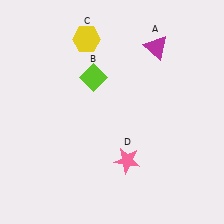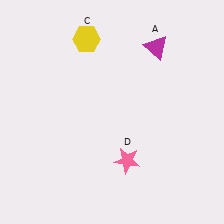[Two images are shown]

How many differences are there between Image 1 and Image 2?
There is 1 difference between the two images.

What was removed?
The lime diamond (B) was removed in Image 2.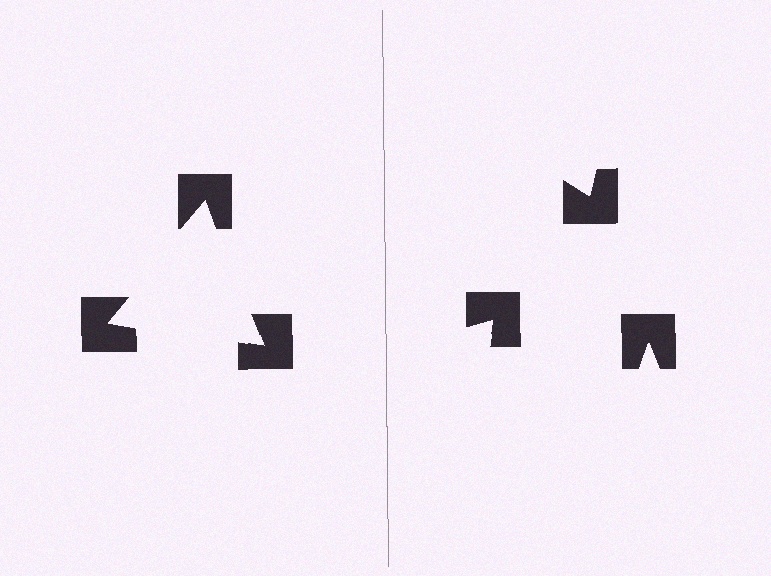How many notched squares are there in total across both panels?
6 — 3 on each side.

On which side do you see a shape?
An illusory triangle appears on the left side. On the right side the wedge cuts are rotated, so no coherent shape forms.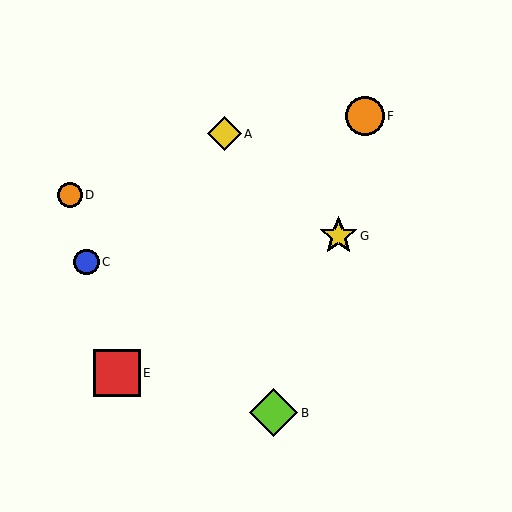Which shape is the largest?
The lime diamond (labeled B) is the largest.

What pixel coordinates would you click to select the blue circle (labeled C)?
Click at (86, 262) to select the blue circle C.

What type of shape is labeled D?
Shape D is an orange circle.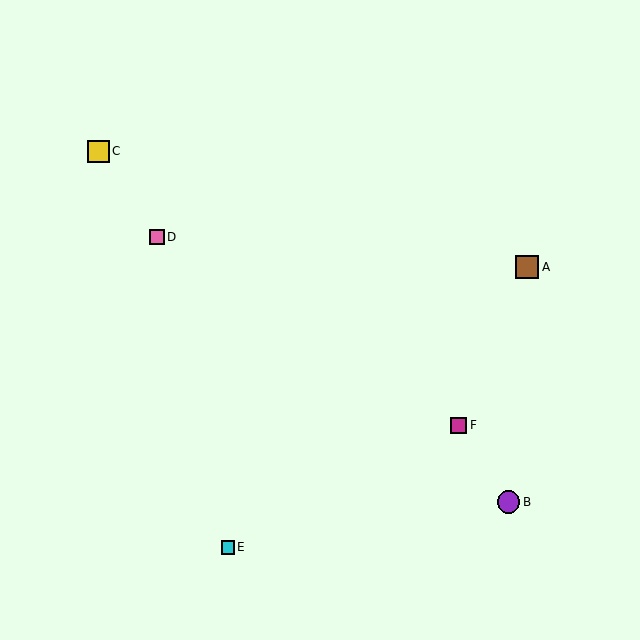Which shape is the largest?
The brown square (labeled A) is the largest.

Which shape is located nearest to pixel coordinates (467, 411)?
The magenta square (labeled F) at (459, 425) is nearest to that location.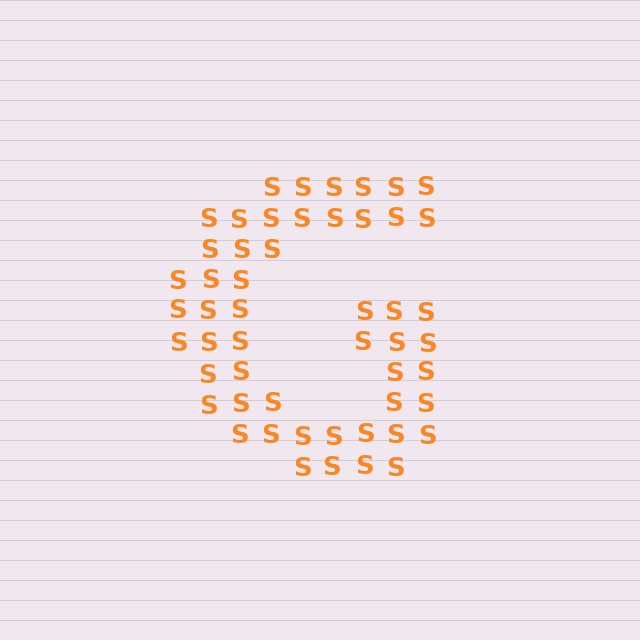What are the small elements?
The small elements are letter S's.